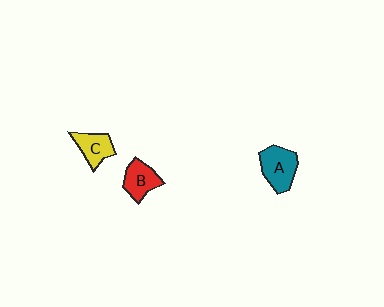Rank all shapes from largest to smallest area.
From largest to smallest: A (teal), B (red), C (yellow).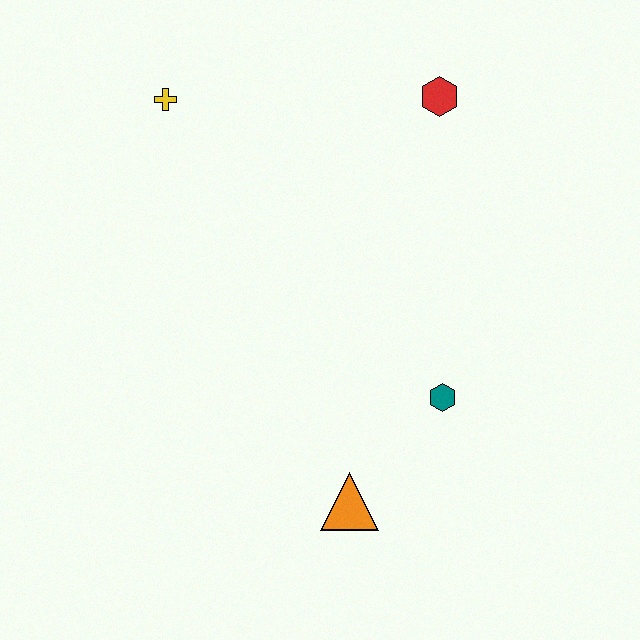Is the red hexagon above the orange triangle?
Yes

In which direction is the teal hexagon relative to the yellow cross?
The teal hexagon is below the yellow cross.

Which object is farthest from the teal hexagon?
The yellow cross is farthest from the teal hexagon.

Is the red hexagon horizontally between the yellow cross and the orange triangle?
No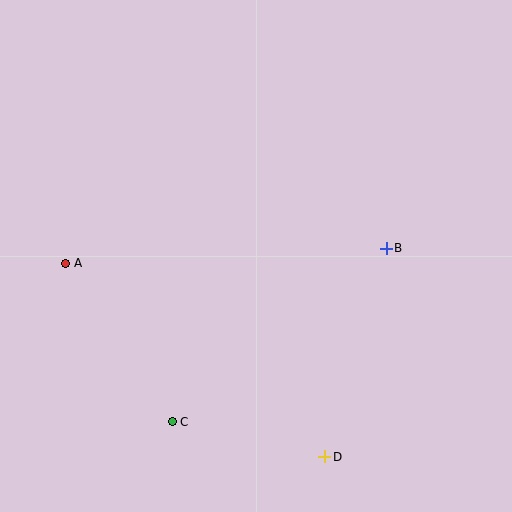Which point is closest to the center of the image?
Point B at (386, 248) is closest to the center.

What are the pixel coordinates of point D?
Point D is at (325, 457).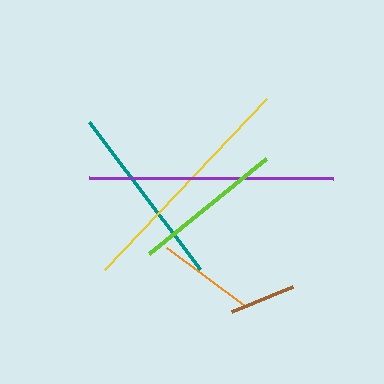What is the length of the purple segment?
The purple segment is approximately 243 pixels long.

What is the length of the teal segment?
The teal segment is approximately 184 pixels long.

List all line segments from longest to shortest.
From longest to shortest: purple, yellow, teal, lime, orange, brown.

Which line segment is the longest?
The purple line is the longest at approximately 243 pixels.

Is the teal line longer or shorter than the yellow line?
The yellow line is longer than the teal line.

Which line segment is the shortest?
The brown line is the shortest at approximately 66 pixels.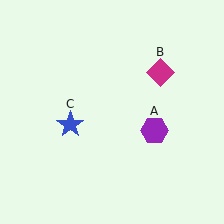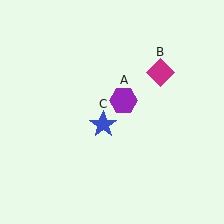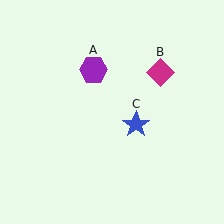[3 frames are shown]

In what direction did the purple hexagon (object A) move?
The purple hexagon (object A) moved up and to the left.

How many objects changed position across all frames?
2 objects changed position: purple hexagon (object A), blue star (object C).